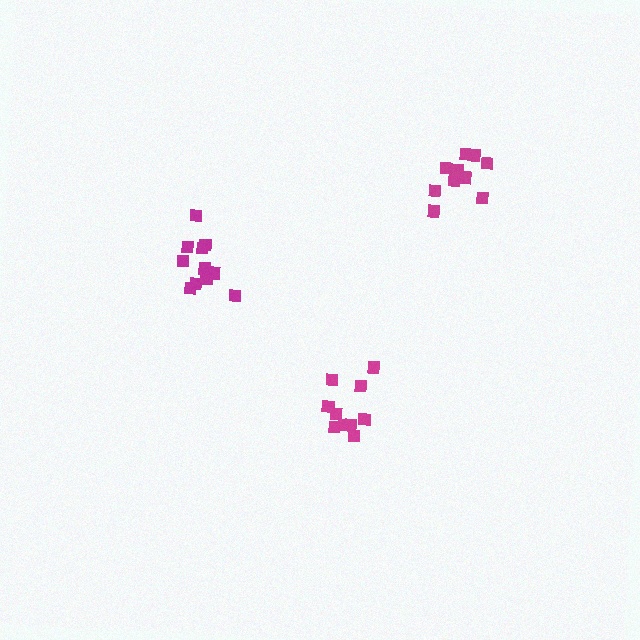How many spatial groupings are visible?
There are 3 spatial groupings.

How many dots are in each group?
Group 1: 10 dots, Group 2: 10 dots, Group 3: 11 dots (31 total).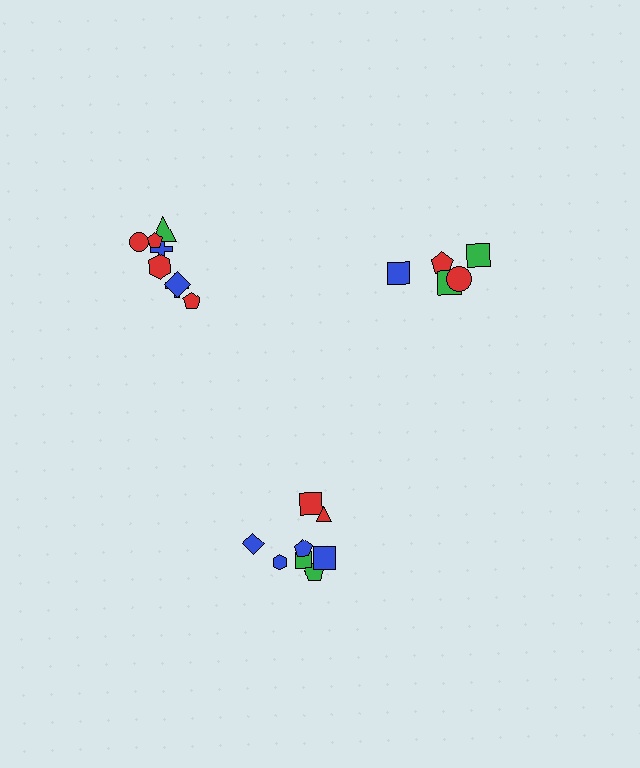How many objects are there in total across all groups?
There are 21 objects.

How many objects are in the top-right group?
There are 5 objects.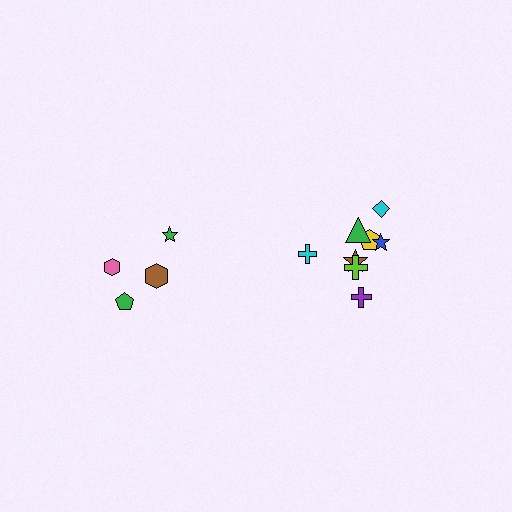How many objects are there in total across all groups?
There are 12 objects.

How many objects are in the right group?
There are 8 objects.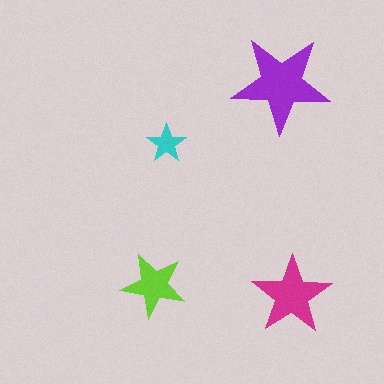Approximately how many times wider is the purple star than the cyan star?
About 2.5 times wider.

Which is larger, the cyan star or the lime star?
The lime one.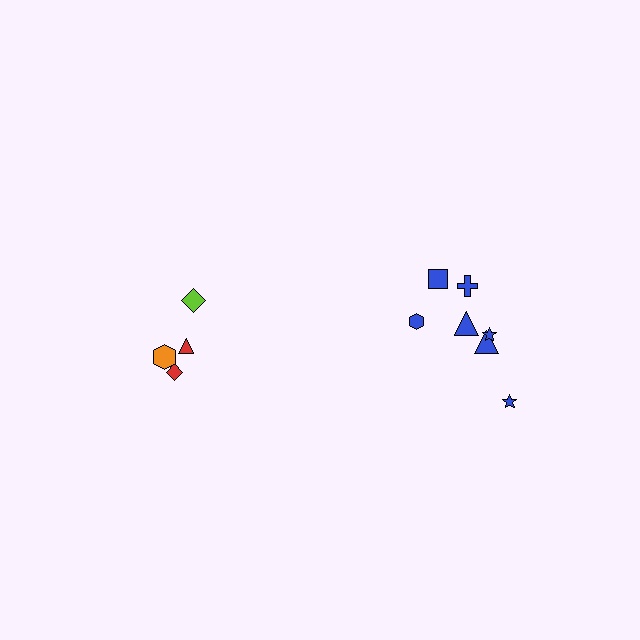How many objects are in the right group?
There are 7 objects.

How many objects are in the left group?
There are 4 objects.